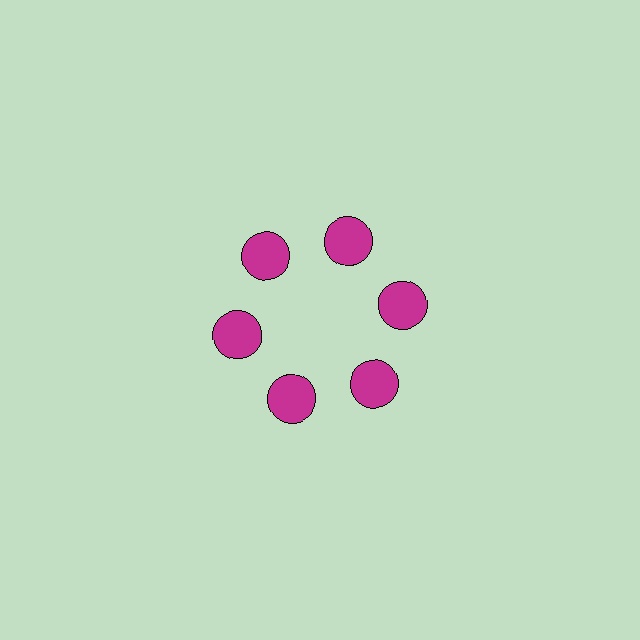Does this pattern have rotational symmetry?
Yes, this pattern has 6-fold rotational symmetry. It looks the same after rotating 60 degrees around the center.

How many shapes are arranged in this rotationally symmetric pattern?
There are 6 shapes, arranged in 6 groups of 1.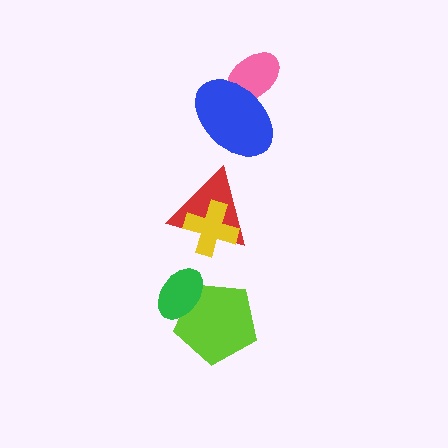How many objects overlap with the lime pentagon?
1 object overlaps with the lime pentagon.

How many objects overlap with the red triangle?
1 object overlaps with the red triangle.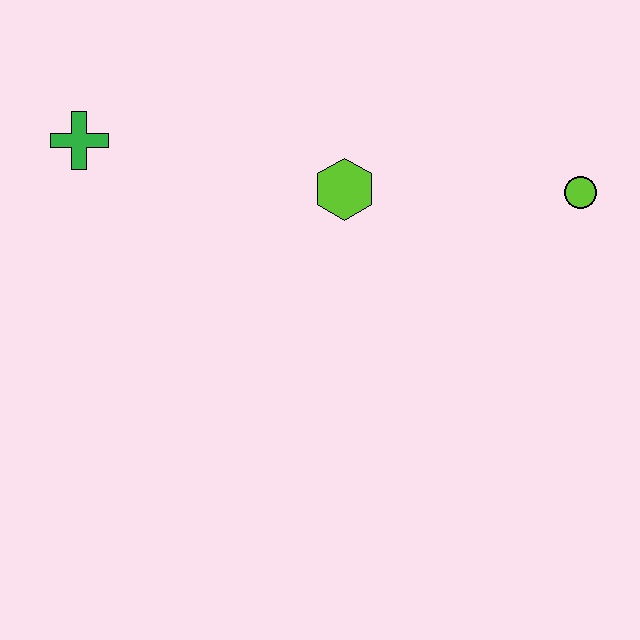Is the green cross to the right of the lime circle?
No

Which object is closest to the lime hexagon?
The lime circle is closest to the lime hexagon.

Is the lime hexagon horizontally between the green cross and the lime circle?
Yes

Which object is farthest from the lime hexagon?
The green cross is farthest from the lime hexagon.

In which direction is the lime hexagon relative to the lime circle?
The lime hexagon is to the left of the lime circle.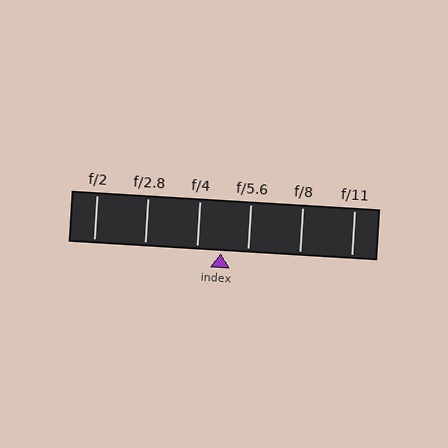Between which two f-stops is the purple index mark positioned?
The index mark is between f/4 and f/5.6.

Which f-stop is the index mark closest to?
The index mark is closest to f/4.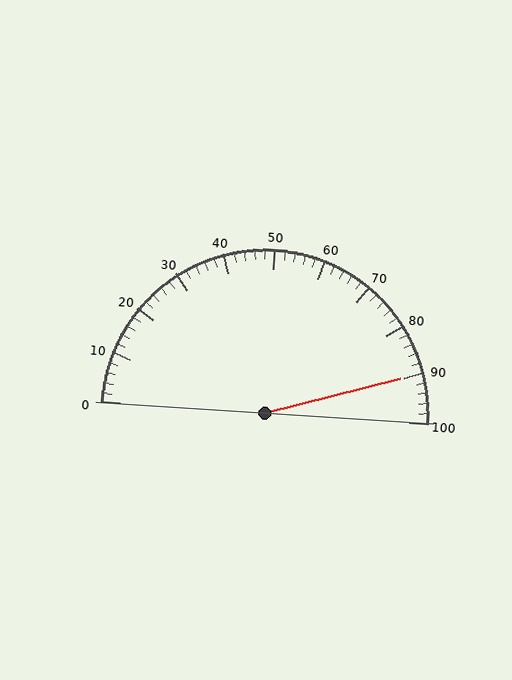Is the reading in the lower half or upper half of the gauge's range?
The reading is in the upper half of the range (0 to 100).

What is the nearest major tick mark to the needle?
The nearest major tick mark is 90.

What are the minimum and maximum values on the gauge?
The gauge ranges from 0 to 100.